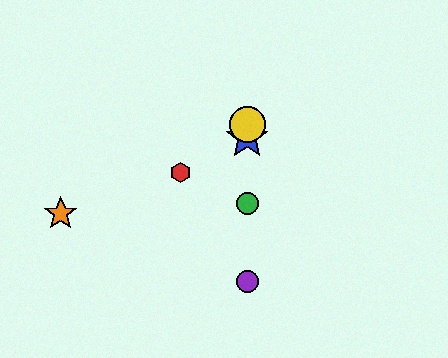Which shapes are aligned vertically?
The blue star, the green circle, the yellow circle, the purple circle are aligned vertically.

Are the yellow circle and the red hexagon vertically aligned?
No, the yellow circle is at x≈247 and the red hexagon is at x≈181.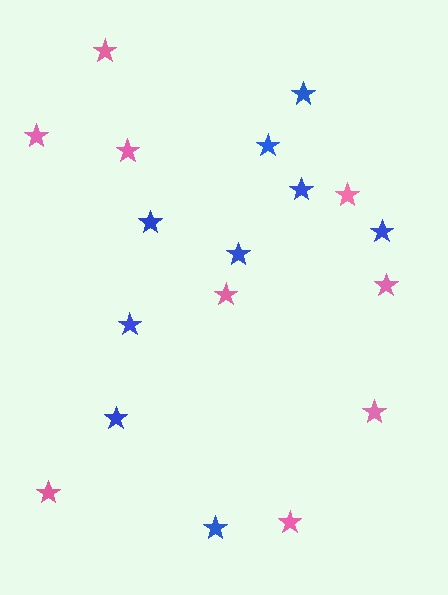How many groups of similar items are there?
There are 2 groups: one group of pink stars (9) and one group of blue stars (9).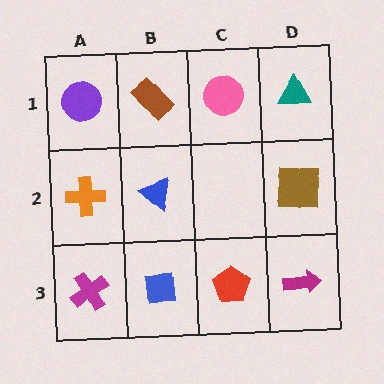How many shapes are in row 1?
4 shapes.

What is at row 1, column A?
A purple circle.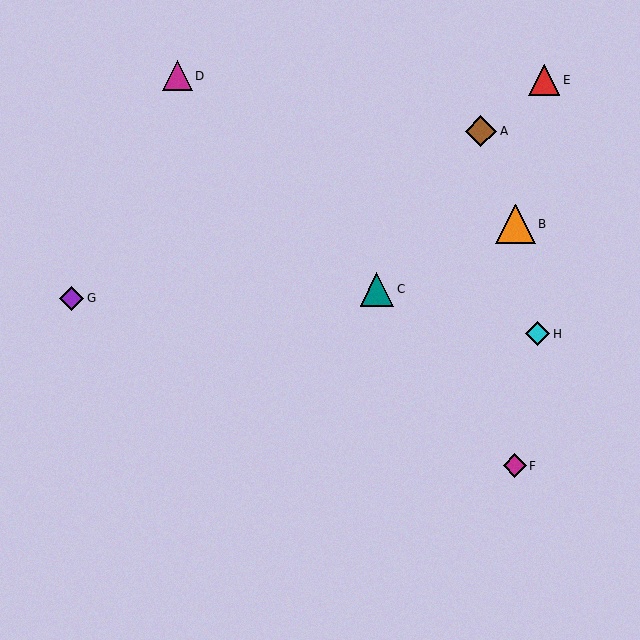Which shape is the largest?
The orange triangle (labeled B) is the largest.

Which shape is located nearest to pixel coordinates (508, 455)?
The magenta diamond (labeled F) at (515, 466) is nearest to that location.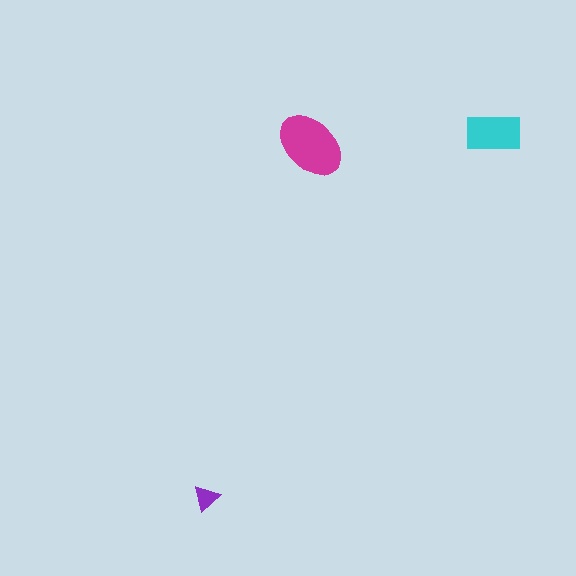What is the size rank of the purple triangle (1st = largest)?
3rd.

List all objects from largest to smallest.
The magenta ellipse, the cyan rectangle, the purple triangle.